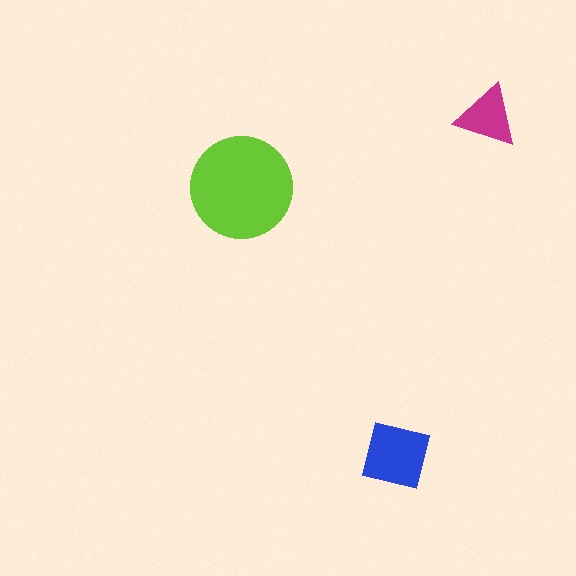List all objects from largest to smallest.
The lime circle, the blue square, the magenta triangle.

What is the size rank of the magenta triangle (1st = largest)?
3rd.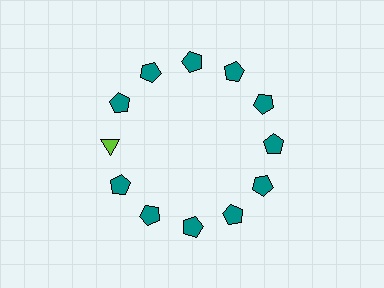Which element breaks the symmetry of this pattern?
The lime triangle at roughly the 9 o'clock position breaks the symmetry. All other shapes are teal pentagons.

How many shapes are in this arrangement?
There are 12 shapes arranged in a ring pattern.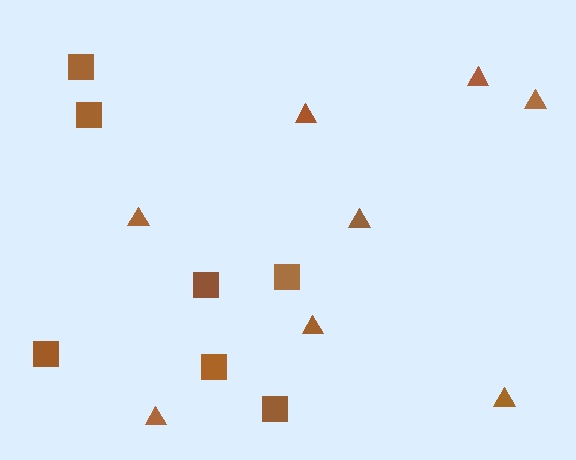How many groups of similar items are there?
There are 2 groups: one group of squares (7) and one group of triangles (8).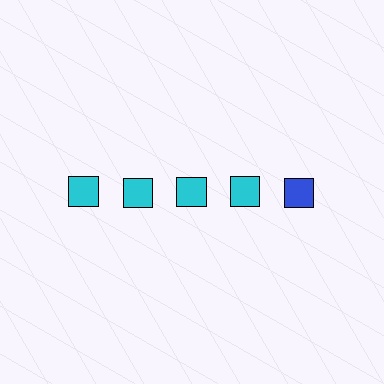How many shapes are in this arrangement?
There are 5 shapes arranged in a grid pattern.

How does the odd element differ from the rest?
It has a different color: blue instead of cyan.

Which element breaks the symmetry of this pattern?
The blue square in the top row, rightmost column breaks the symmetry. All other shapes are cyan squares.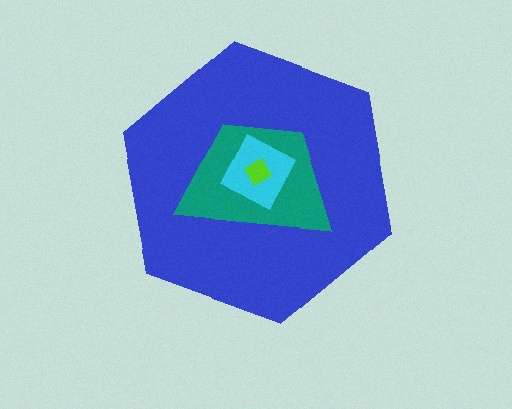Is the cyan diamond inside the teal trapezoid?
Yes.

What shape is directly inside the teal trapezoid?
The cyan diamond.